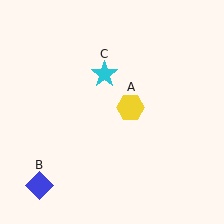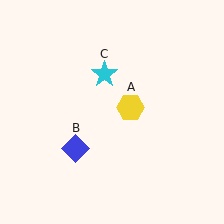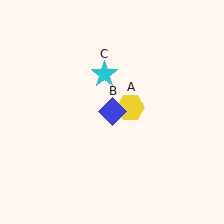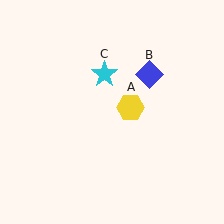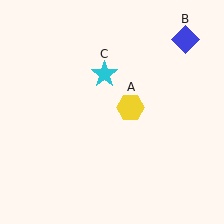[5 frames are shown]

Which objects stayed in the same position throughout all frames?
Yellow hexagon (object A) and cyan star (object C) remained stationary.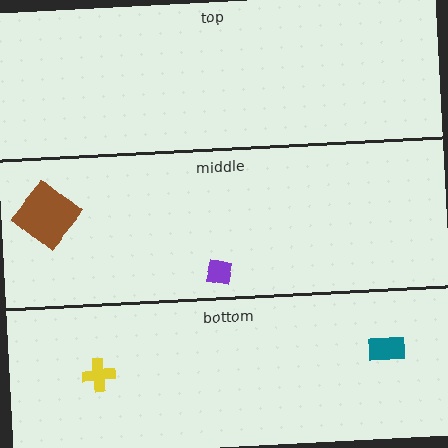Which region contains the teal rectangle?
The bottom region.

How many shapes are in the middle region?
2.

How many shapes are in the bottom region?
2.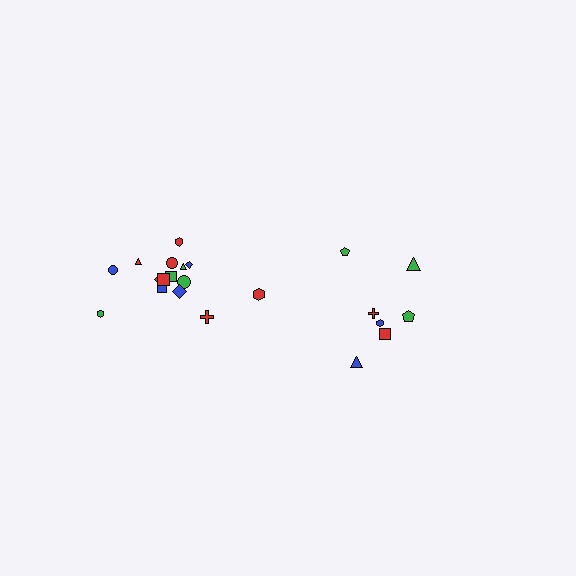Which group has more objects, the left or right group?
The left group.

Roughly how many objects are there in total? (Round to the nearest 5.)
Roughly 20 objects in total.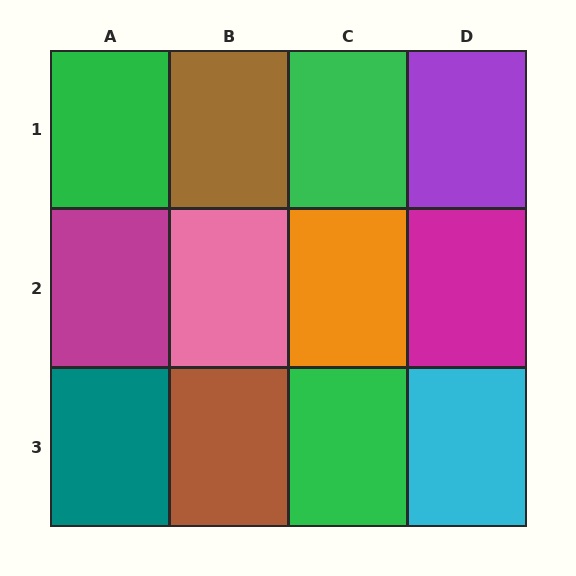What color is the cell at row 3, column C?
Green.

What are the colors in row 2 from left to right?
Magenta, pink, orange, magenta.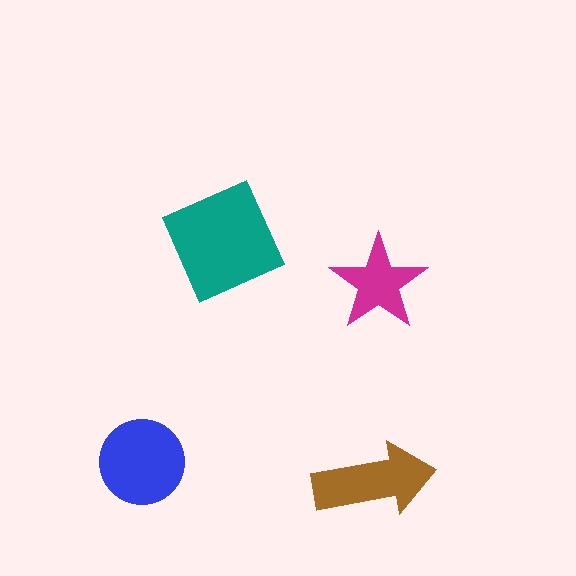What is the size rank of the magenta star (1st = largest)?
4th.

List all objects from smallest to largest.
The magenta star, the brown arrow, the blue circle, the teal square.